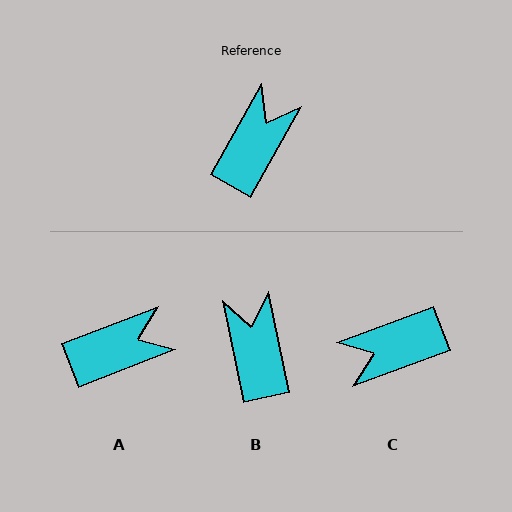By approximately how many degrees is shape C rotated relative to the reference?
Approximately 139 degrees counter-clockwise.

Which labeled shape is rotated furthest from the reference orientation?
C, about 139 degrees away.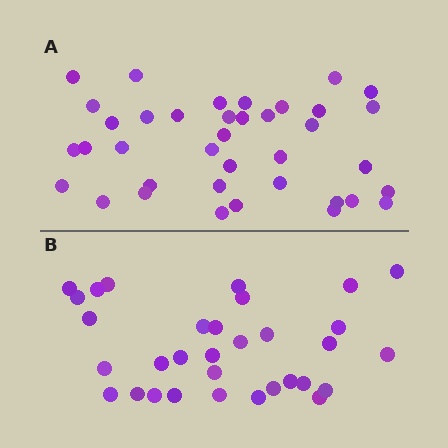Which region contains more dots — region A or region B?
Region A (the top region) has more dots.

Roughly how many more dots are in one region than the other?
Region A has about 6 more dots than region B.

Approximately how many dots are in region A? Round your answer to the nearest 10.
About 40 dots. (The exact count is 38, which rounds to 40.)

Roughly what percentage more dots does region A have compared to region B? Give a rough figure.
About 20% more.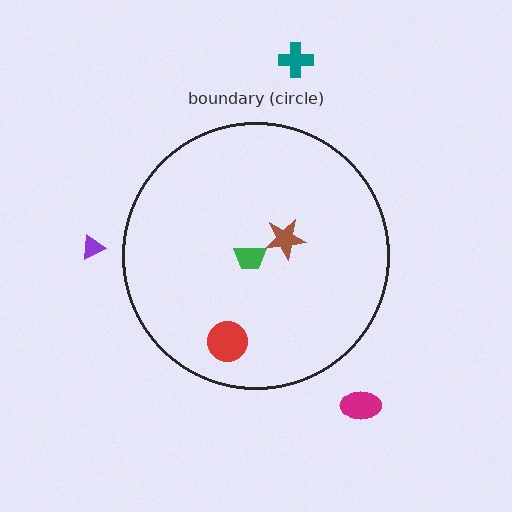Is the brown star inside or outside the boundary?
Inside.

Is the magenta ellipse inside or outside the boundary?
Outside.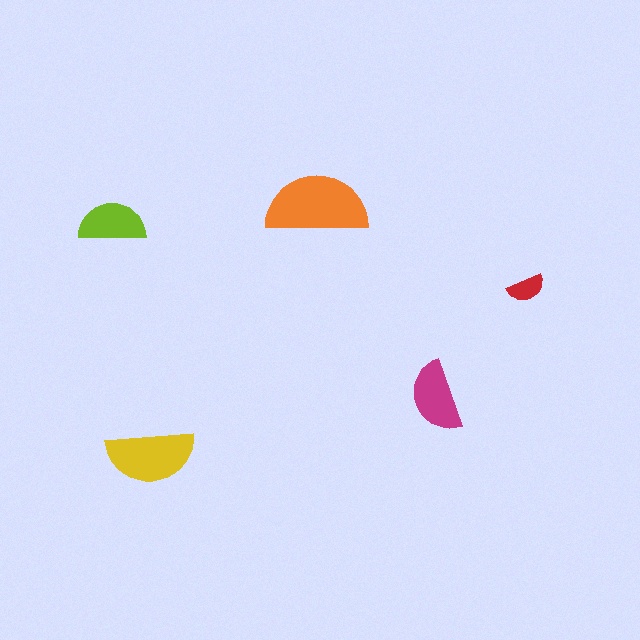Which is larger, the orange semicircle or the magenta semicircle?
The orange one.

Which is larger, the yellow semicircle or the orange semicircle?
The orange one.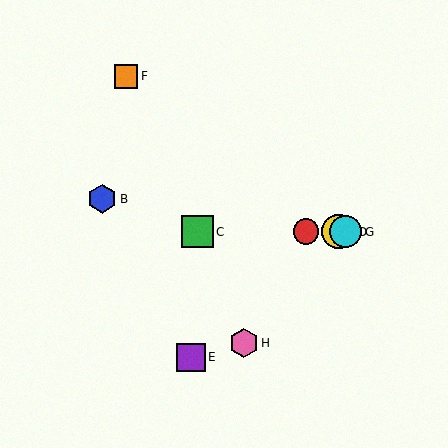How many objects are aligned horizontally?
4 objects (A, C, D, G) are aligned horizontally.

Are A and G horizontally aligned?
Yes, both are at y≈232.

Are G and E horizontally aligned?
No, G is at y≈232 and E is at y≈357.